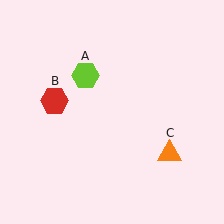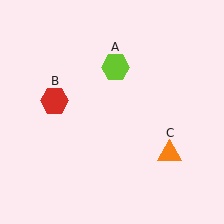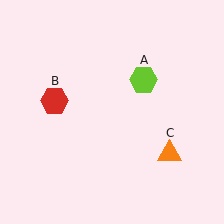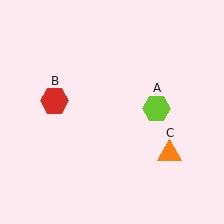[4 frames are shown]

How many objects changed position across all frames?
1 object changed position: lime hexagon (object A).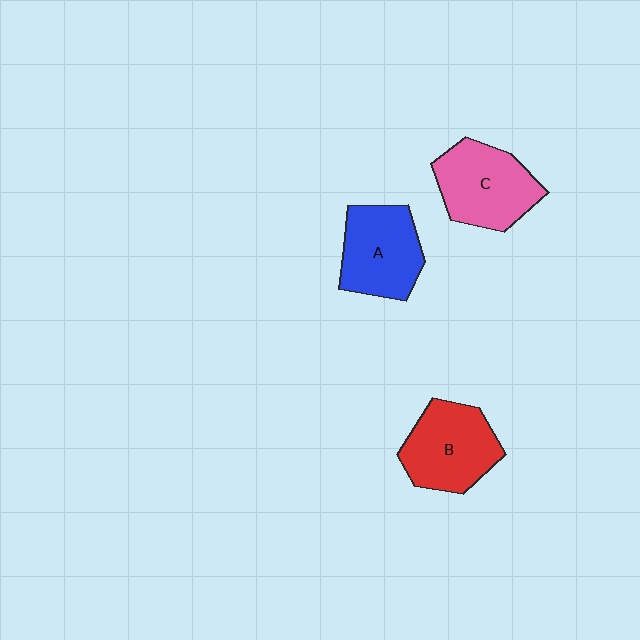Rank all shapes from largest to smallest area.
From largest to smallest: C (pink), B (red), A (blue).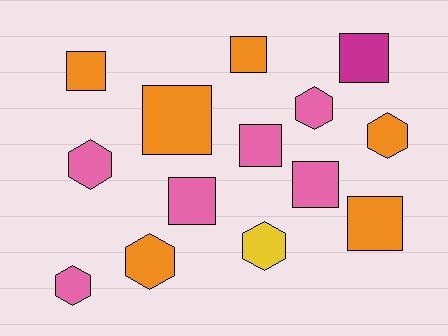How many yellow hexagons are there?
There is 1 yellow hexagon.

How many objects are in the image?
There are 14 objects.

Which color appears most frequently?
Pink, with 6 objects.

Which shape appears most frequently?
Square, with 8 objects.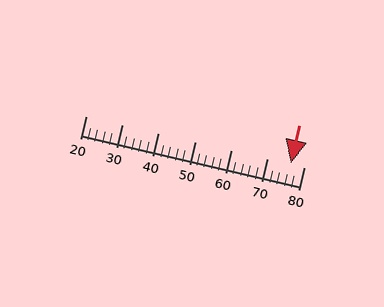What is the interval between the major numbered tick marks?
The major tick marks are spaced 10 units apart.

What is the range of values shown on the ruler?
The ruler shows values from 20 to 80.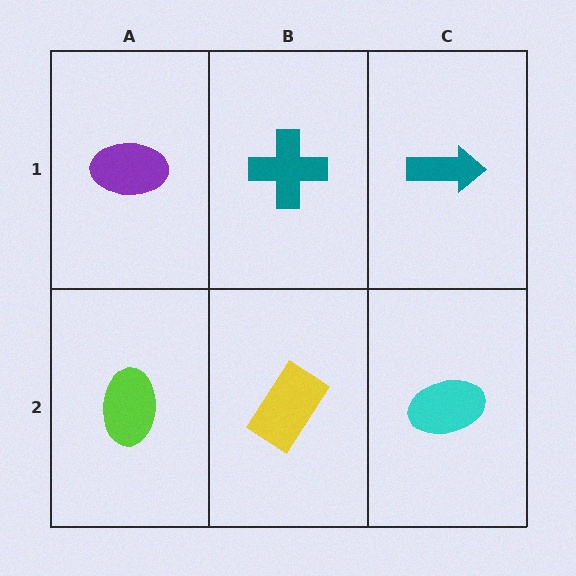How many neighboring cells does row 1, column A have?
2.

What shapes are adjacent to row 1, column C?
A cyan ellipse (row 2, column C), a teal cross (row 1, column B).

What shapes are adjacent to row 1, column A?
A lime ellipse (row 2, column A), a teal cross (row 1, column B).